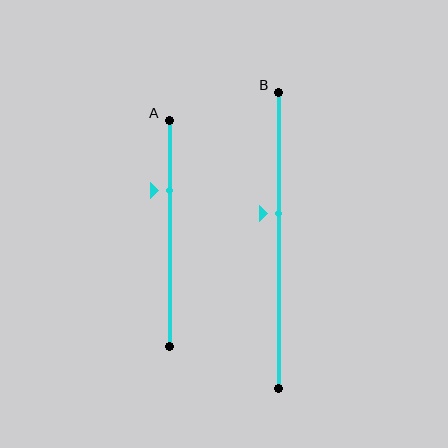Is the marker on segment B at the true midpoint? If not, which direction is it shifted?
No, the marker on segment B is shifted upward by about 9% of the segment length.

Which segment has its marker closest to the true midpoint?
Segment B has its marker closest to the true midpoint.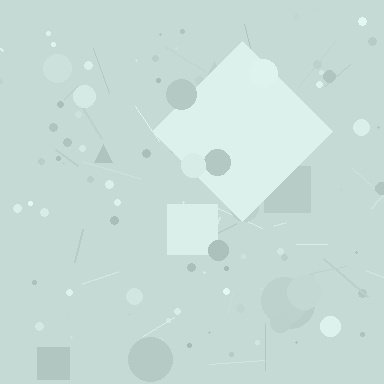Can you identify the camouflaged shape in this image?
The camouflaged shape is a diamond.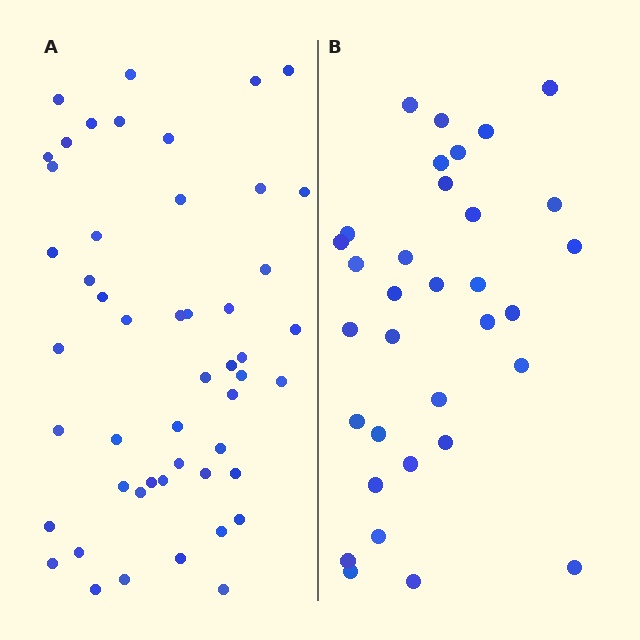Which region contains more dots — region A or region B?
Region A (the left region) has more dots.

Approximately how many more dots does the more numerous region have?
Region A has approximately 15 more dots than region B.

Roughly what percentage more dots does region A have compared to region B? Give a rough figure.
About 50% more.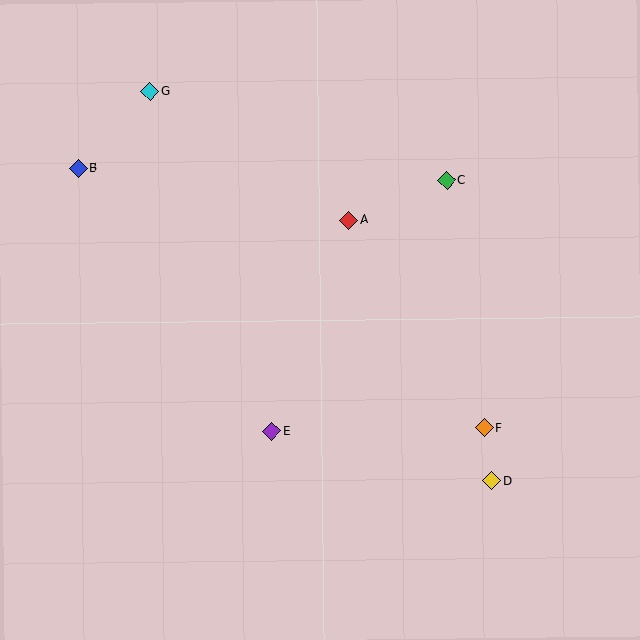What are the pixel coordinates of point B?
Point B is at (79, 168).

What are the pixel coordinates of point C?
Point C is at (447, 181).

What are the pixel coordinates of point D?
Point D is at (492, 481).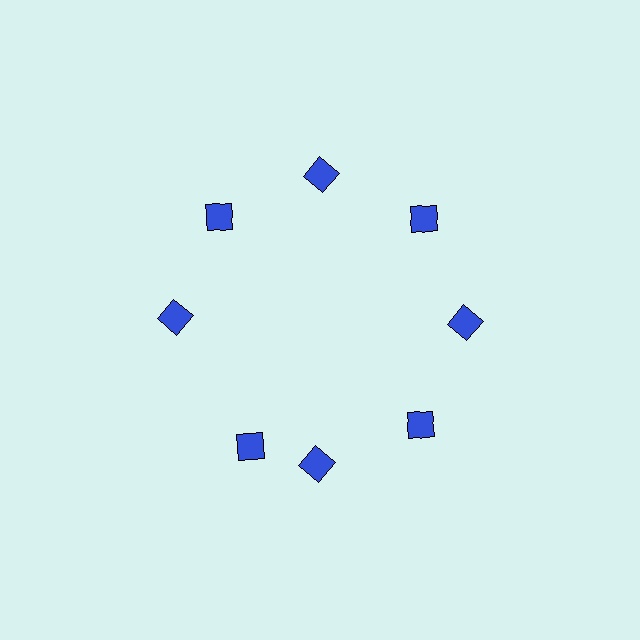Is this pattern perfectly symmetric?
No. The 8 blue diamonds are arranged in a ring, but one element near the 8 o'clock position is rotated out of alignment along the ring, breaking the 8-fold rotational symmetry.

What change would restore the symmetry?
The symmetry would be restored by rotating it back into even spacing with its neighbors so that all 8 diamonds sit at equal angles and equal distance from the center.